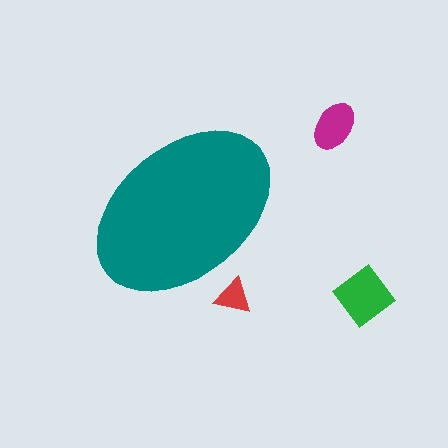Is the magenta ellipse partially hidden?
No, the magenta ellipse is fully visible.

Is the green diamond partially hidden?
No, the green diamond is fully visible.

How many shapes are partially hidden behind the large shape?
1 shape is partially hidden.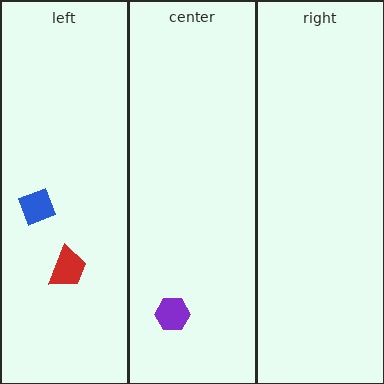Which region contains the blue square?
The left region.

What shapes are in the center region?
The purple hexagon.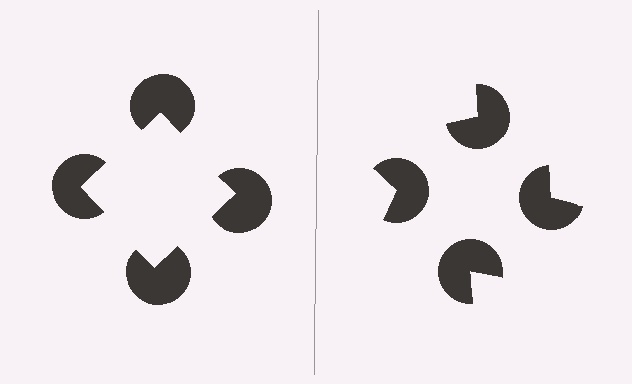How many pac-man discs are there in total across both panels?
8 — 4 on each side.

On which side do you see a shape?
An illusory square appears on the left side. On the right side the wedge cuts are rotated, so no coherent shape forms.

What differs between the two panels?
The pac-man discs are positioned identically on both sides; only the wedge orientations differ. On the left they align to a square; on the right they are misaligned.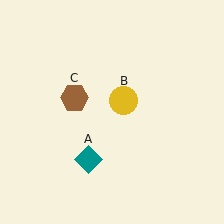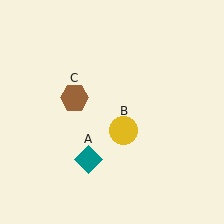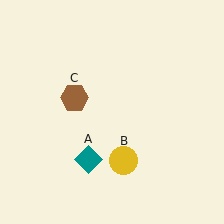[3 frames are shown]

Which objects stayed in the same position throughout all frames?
Teal diamond (object A) and brown hexagon (object C) remained stationary.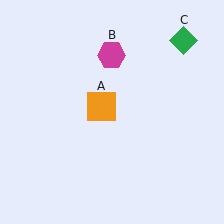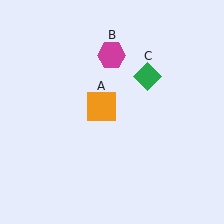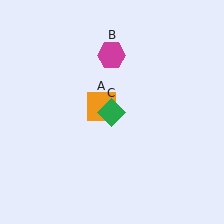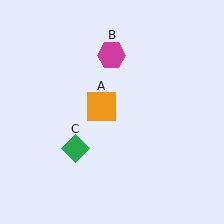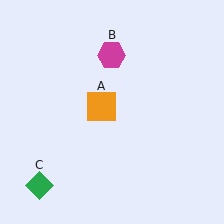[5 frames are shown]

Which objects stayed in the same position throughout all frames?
Orange square (object A) and magenta hexagon (object B) remained stationary.